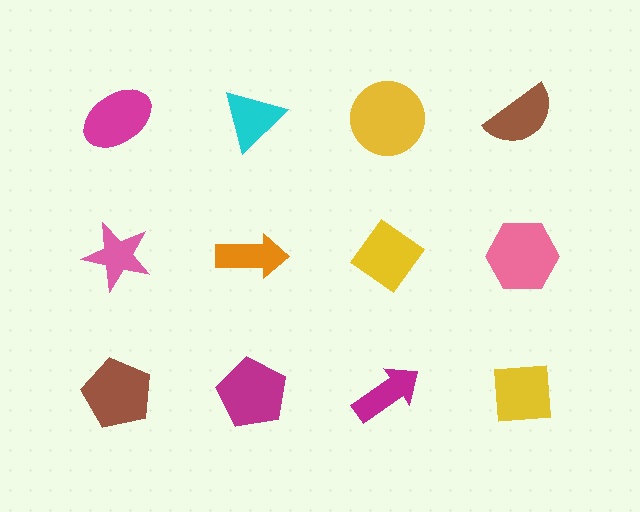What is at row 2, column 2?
An orange arrow.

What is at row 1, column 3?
A yellow circle.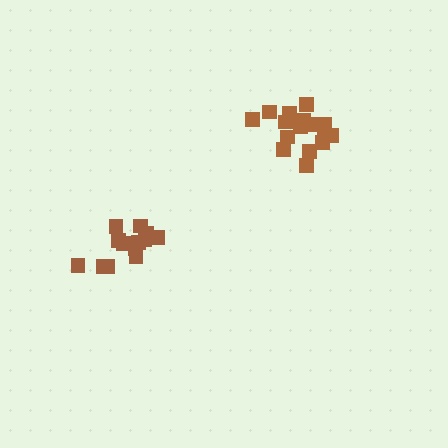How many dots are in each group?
Group 1: 16 dots, Group 2: 14 dots (30 total).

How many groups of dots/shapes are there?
There are 2 groups.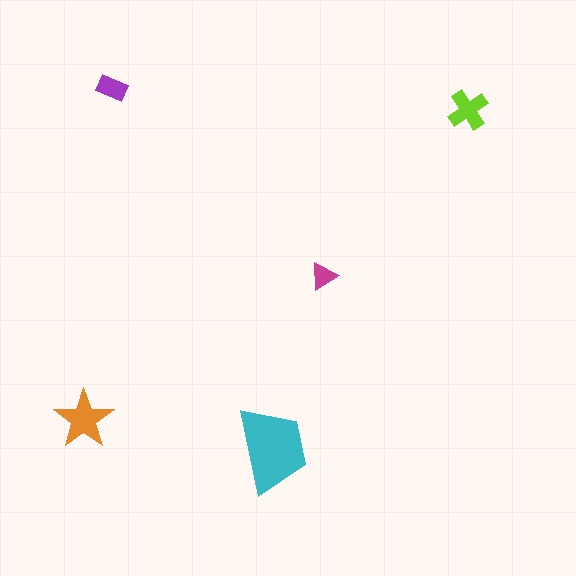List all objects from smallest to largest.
The magenta triangle, the purple rectangle, the lime cross, the orange star, the cyan trapezoid.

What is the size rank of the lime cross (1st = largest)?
3rd.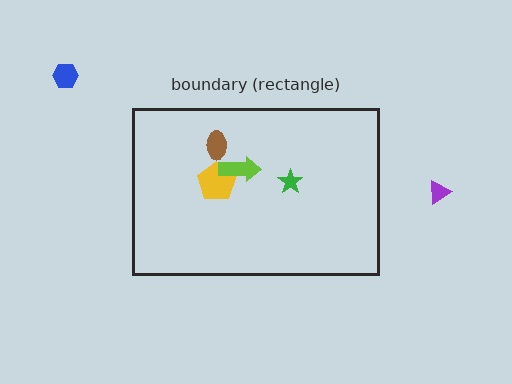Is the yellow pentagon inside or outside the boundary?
Inside.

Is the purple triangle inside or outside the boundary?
Outside.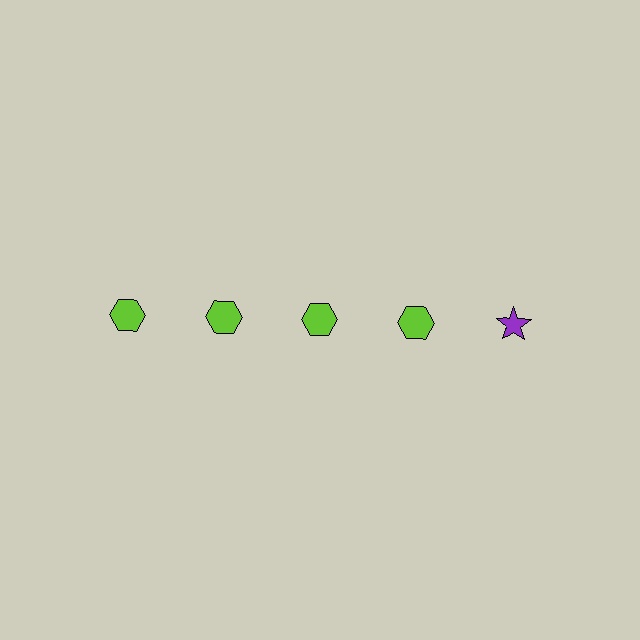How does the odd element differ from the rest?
It differs in both color (purple instead of lime) and shape (star instead of hexagon).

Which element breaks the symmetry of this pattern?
The purple star in the top row, rightmost column breaks the symmetry. All other shapes are lime hexagons.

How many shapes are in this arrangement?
There are 5 shapes arranged in a grid pattern.